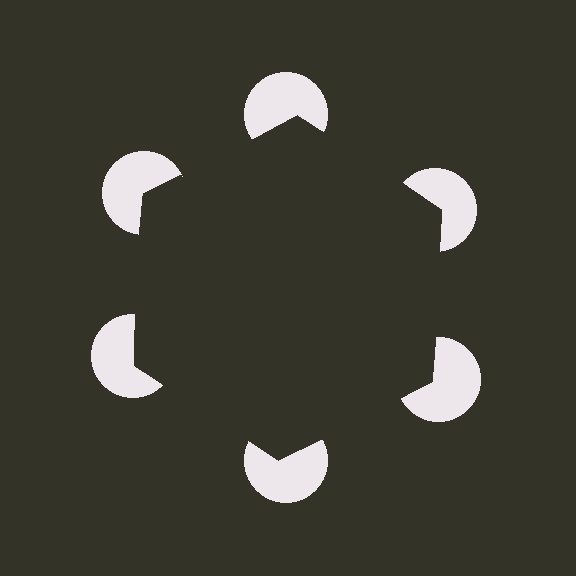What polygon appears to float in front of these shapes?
An illusory hexagon — its edges are inferred from the aligned wedge cuts in the pac-man discs, not physically drawn.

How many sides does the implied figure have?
6 sides.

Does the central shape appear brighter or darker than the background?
It typically appears slightly darker than the background, even though no actual brightness change is drawn.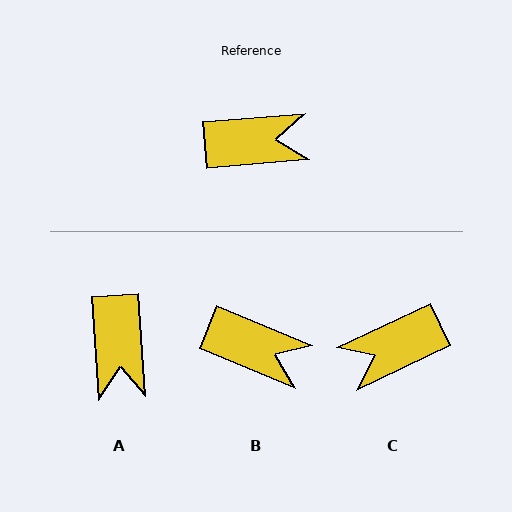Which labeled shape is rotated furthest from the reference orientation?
C, about 159 degrees away.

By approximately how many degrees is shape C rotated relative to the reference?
Approximately 159 degrees clockwise.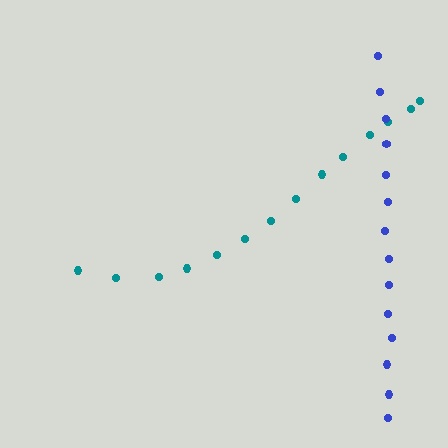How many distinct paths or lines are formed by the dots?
There are 2 distinct paths.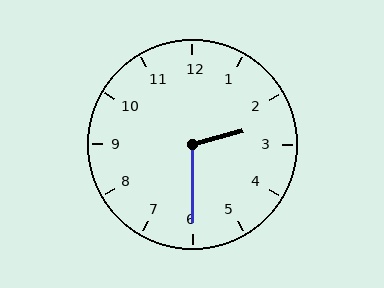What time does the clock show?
2:30.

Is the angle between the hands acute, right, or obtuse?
It is obtuse.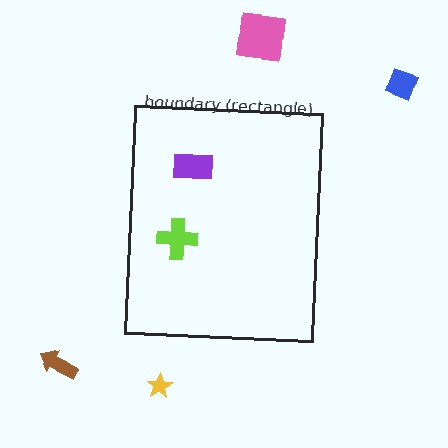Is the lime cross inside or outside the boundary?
Inside.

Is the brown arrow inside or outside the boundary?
Outside.